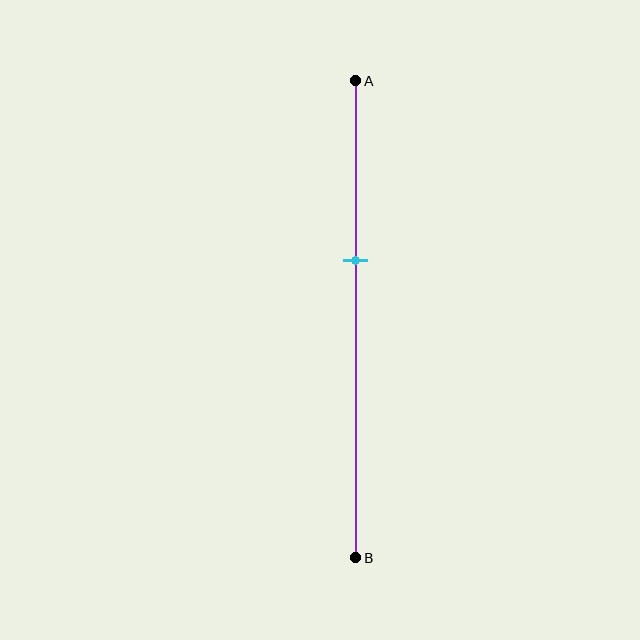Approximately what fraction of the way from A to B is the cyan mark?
The cyan mark is approximately 40% of the way from A to B.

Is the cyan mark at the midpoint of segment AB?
No, the mark is at about 40% from A, not at the 50% midpoint.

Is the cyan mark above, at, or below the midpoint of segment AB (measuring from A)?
The cyan mark is above the midpoint of segment AB.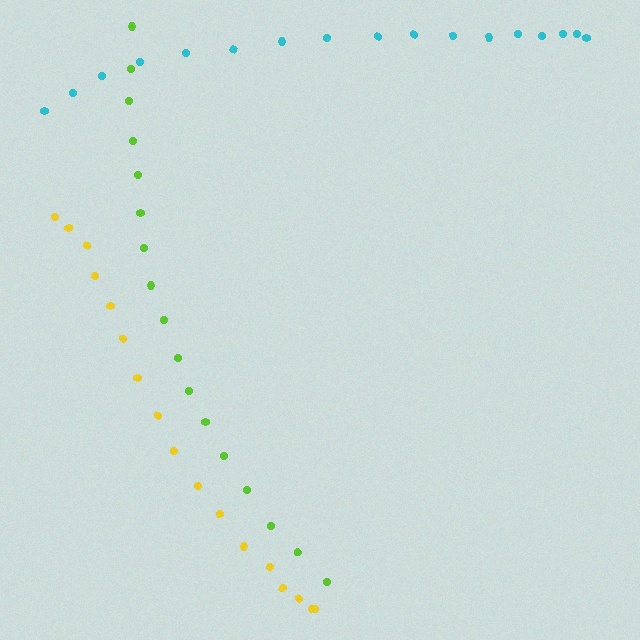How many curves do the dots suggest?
There are 3 distinct paths.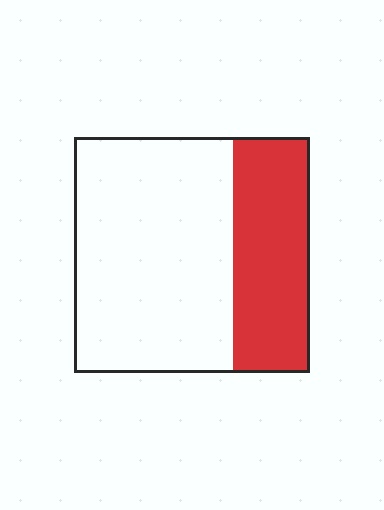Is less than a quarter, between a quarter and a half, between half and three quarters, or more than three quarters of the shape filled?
Between a quarter and a half.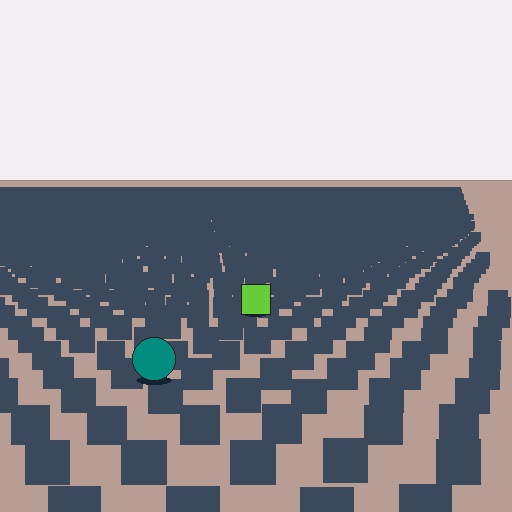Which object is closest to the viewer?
The teal circle is closest. The texture marks near it are larger and more spread out.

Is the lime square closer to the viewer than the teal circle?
No. The teal circle is closer — you can tell from the texture gradient: the ground texture is coarser near it.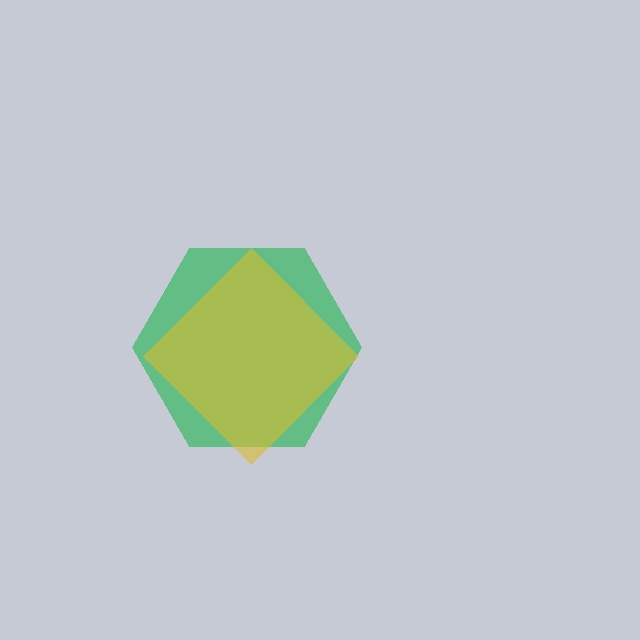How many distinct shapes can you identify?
There are 2 distinct shapes: a green hexagon, a yellow diamond.